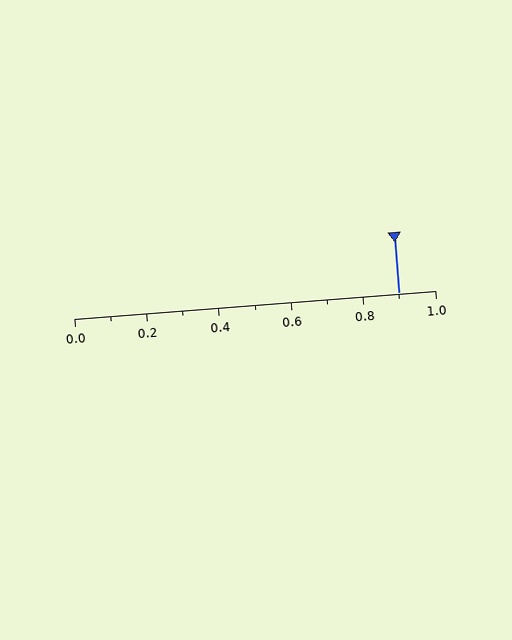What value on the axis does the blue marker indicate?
The marker indicates approximately 0.9.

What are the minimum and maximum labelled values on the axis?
The axis runs from 0.0 to 1.0.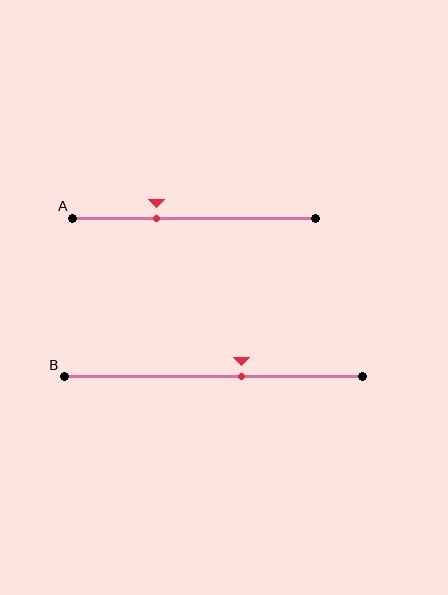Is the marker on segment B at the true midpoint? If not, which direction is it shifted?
No, the marker on segment B is shifted to the right by about 9% of the segment length.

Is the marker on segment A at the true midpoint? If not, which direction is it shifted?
No, the marker on segment A is shifted to the left by about 16% of the segment length.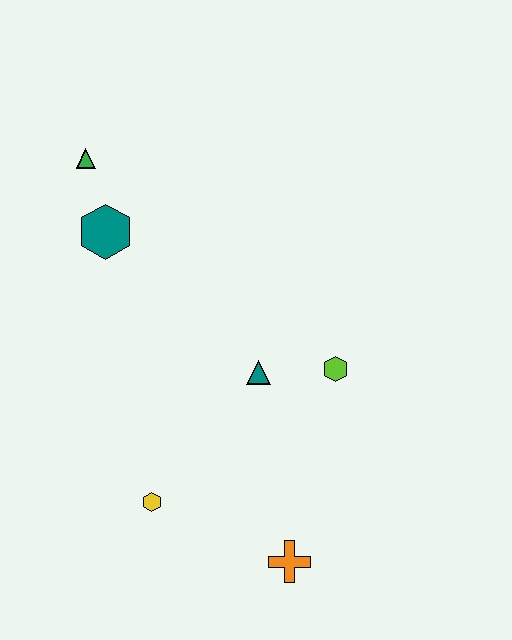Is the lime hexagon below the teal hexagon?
Yes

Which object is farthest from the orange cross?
The green triangle is farthest from the orange cross.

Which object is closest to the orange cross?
The yellow hexagon is closest to the orange cross.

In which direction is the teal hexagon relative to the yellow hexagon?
The teal hexagon is above the yellow hexagon.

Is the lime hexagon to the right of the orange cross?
Yes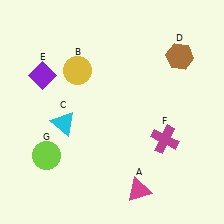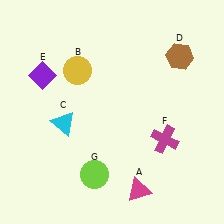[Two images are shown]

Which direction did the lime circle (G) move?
The lime circle (G) moved right.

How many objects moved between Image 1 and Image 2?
1 object moved between the two images.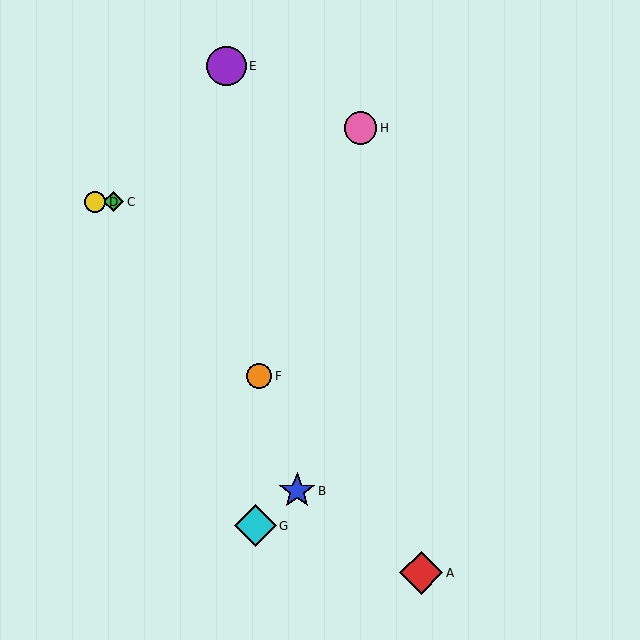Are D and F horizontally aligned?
No, D is at y≈202 and F is at y≈376.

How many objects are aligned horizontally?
2 objects (C, D) are aligned horizontally.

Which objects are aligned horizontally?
Objects C, D are aligned horizontally.